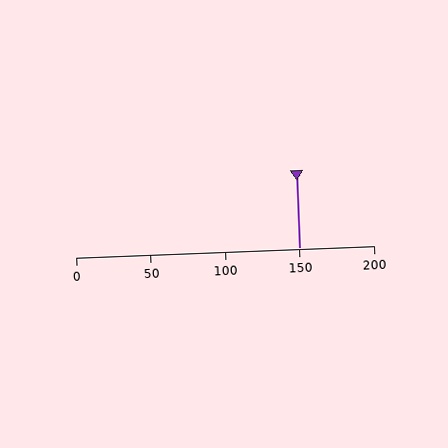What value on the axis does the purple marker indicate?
The marker indicates approximately 150.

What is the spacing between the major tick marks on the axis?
The major ticks are spaced 50 apart.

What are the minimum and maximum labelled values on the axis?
The axis runs from 0 to 200.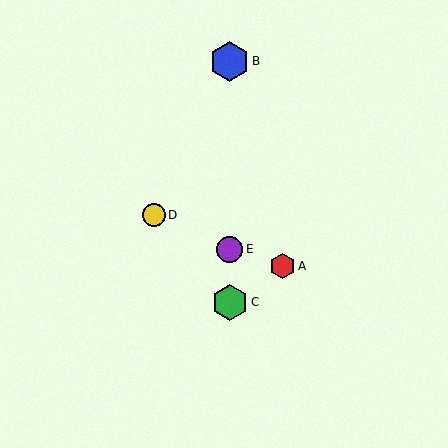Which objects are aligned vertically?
Objects B, C, E are aligned vertically.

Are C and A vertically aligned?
No, C is at x≈230 and A is at x≈282.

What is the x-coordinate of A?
Object A is at x≈282.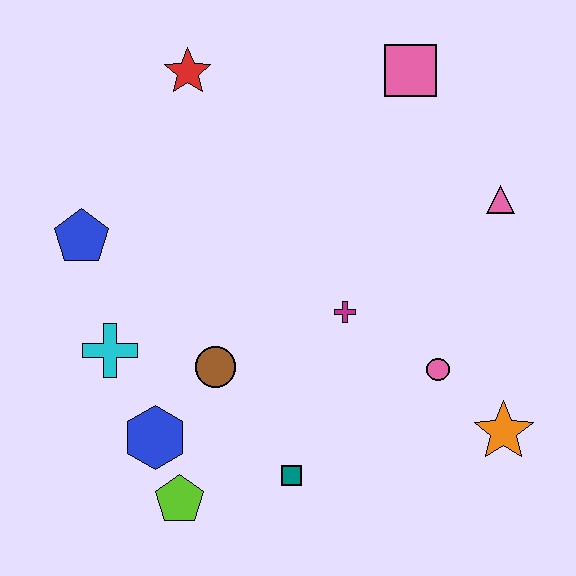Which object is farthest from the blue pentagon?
The orange star is farthest from the blue pentagon.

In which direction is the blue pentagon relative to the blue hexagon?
The blue pentagon is above the blue hexagon.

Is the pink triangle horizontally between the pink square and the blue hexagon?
No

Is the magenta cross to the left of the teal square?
No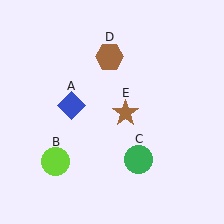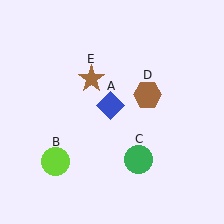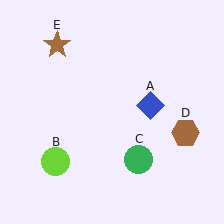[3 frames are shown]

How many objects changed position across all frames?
3 objects changed position: blue diamond (object A), brown hexagon (object D), brown star (object E).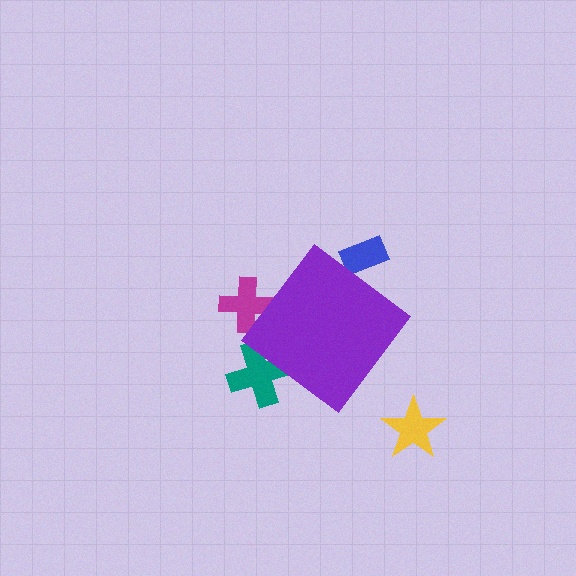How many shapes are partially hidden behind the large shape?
3 shapes are partially hidden.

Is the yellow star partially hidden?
No, the yellow star is fully visible.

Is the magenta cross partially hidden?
Yes, the magenta cross is partially hidden behind the purple diamond.